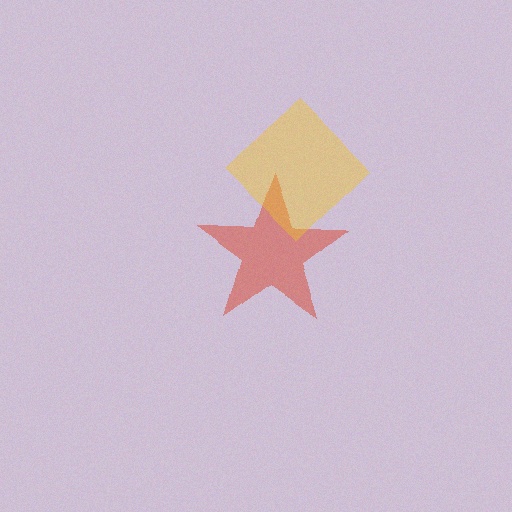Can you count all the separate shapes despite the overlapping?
Yes, there are 2 separate shapes.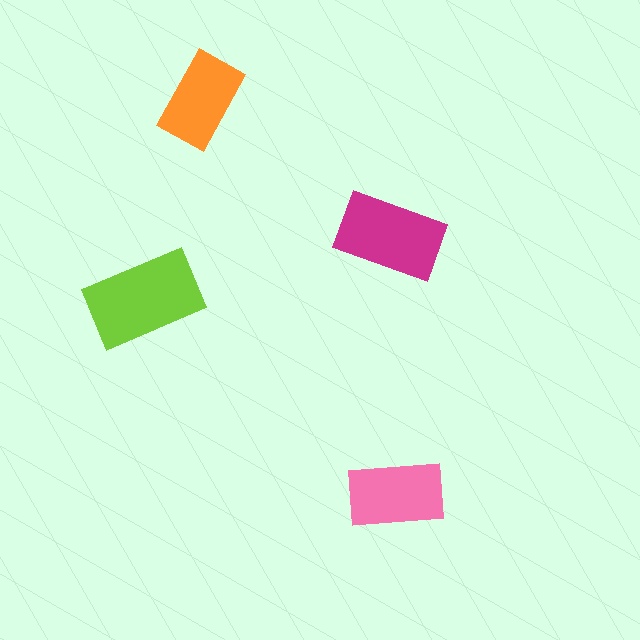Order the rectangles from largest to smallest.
the lime one, the magenta one, the pink one, the orange one.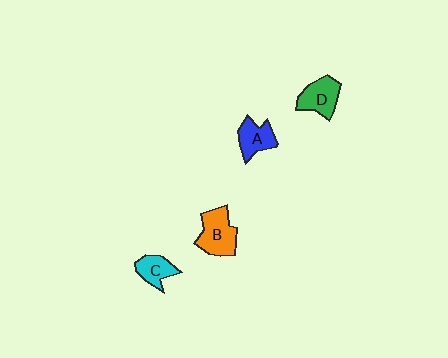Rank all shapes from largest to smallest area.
From largest to smallest: B (orange), D (green), A (blue), C (cyan).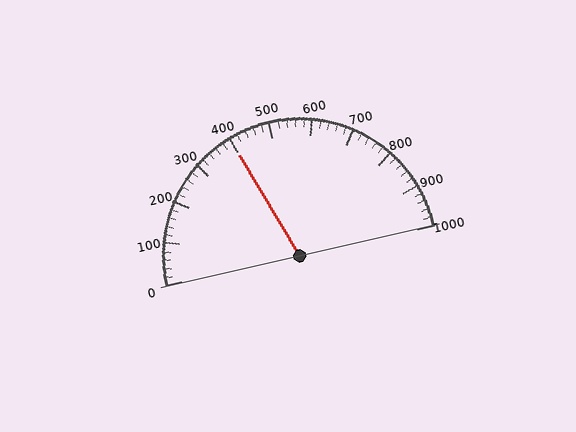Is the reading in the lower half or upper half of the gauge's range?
The reading is in the lower half of the range (0 to 1000).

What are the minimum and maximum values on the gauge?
The gauge ranges from 0 to 1000.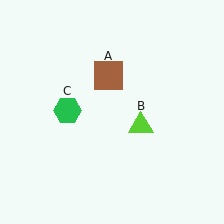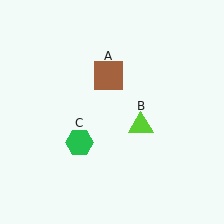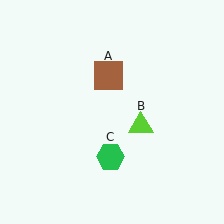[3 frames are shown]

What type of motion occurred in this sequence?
The green hexagon (object C) rotated counterclockwise around the center of the scene.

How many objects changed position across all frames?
1 object changed position: green hexagon (object C).